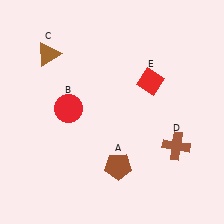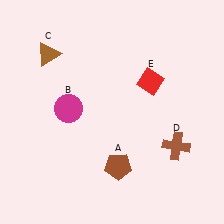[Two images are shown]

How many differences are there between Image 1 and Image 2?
There is 1 difference between the two images.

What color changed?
The circle (B) changed from red in Image 1 to magenta in Image 2.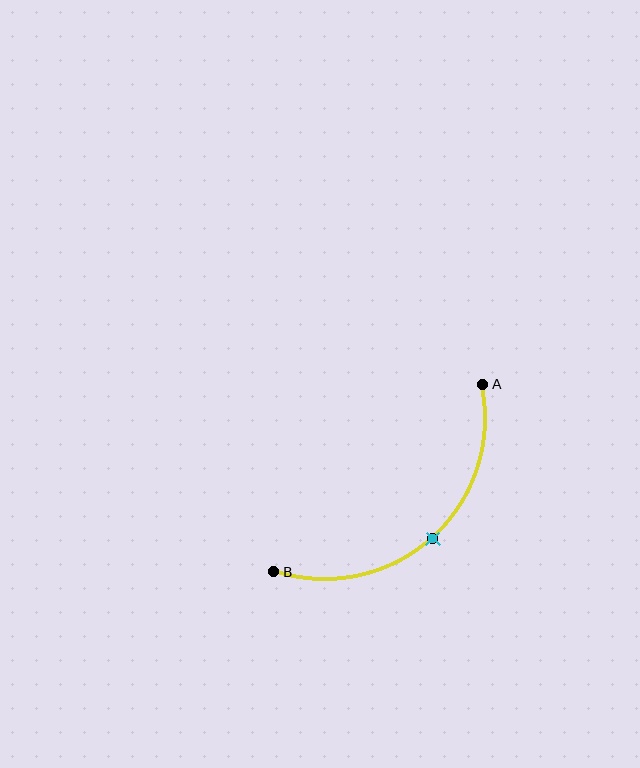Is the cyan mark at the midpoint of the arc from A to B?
Yes. The cyan mark lies on the arc at equal arc-length from both A and B — it is the arc midpoint.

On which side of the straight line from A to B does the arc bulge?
The arc bulges below and to the right of the straight line connecting A and B.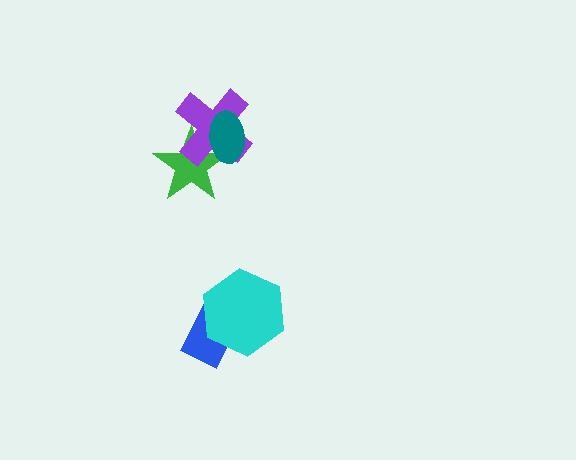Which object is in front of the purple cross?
The teal ellipse is in front of the purple cross.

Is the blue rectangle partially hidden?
Yes, it is partially covered by another shape.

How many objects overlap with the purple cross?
2 objects overlap with the purple cross.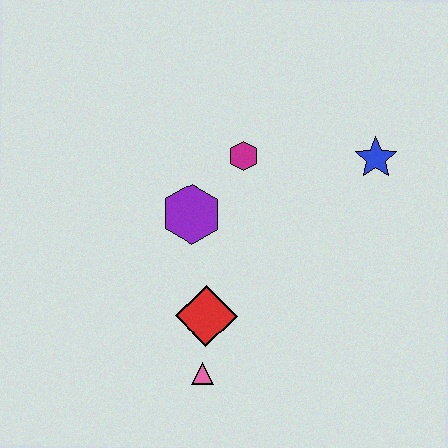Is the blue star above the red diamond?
Yes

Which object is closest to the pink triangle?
The red diamond is closest to the pink triangle.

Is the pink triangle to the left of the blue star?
Yes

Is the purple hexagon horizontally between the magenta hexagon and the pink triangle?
No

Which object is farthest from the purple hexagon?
The blue star is farthest from the purple hexagon.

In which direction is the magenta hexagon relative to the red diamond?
The magenta hexagon is above the red diamond.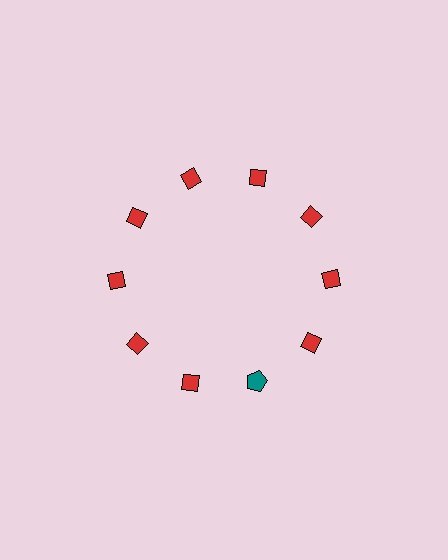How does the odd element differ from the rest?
It differs in both color (teal instead of red) and shape (pentagon instead of diamond).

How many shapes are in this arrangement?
There are 10 shapes arranged in a ring pattern.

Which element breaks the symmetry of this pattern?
The teal pentagon at roughly the 5 o'clock position breaks the symmetry. All other shapes are red diamonds.